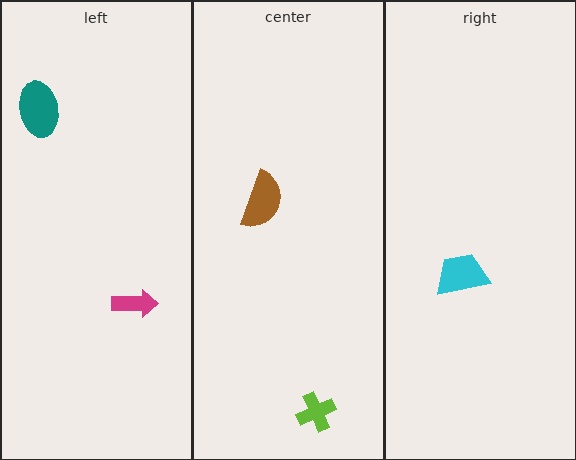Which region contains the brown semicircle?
The center region.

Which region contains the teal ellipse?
The left region.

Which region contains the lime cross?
The center region.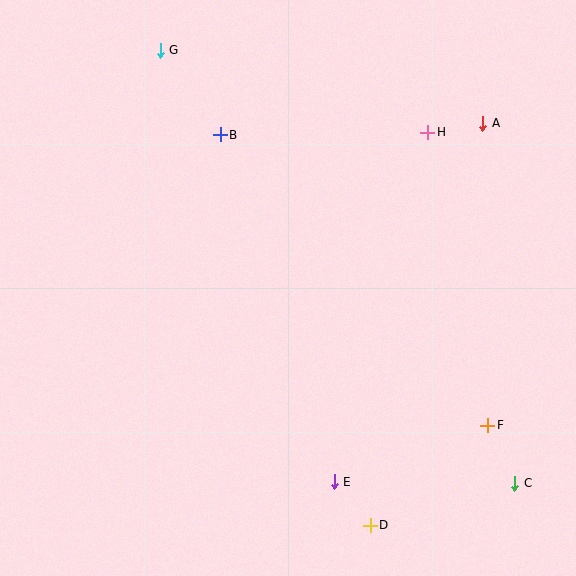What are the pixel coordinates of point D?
Point D is at (370, 525).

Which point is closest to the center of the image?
Point B at (220, 135) is closest to the center.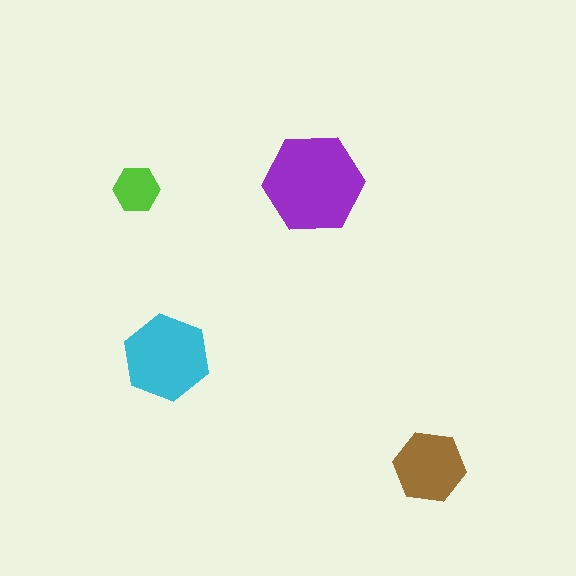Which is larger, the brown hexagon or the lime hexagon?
The brown one.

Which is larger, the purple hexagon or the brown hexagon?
The purple one.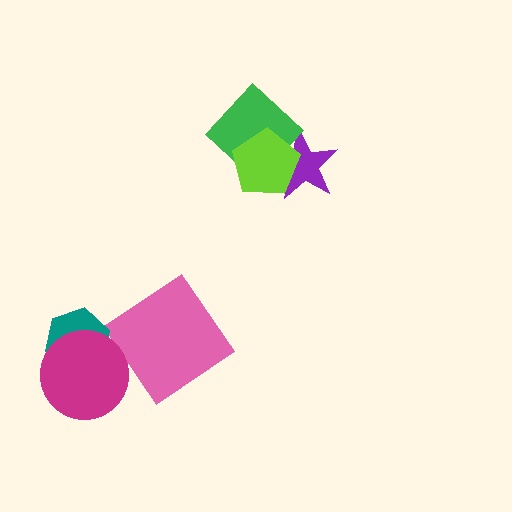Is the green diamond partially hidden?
Yes, it is partially covered by another shape.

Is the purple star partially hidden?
Yes, it is partially covered by another shape.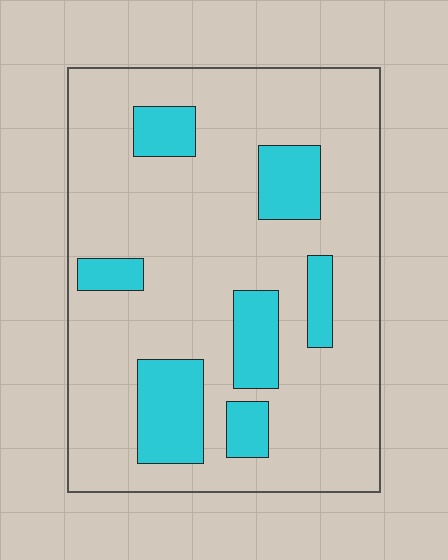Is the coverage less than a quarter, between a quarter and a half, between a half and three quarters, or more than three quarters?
Less than a quarter.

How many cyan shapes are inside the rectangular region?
7.